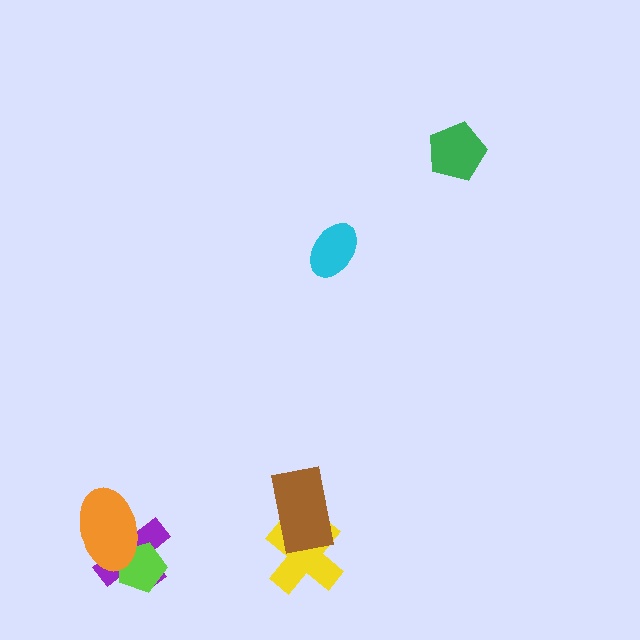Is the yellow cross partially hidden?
Yes, it is partially covered by another shape.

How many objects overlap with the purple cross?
2 objects overlap with the purple cross.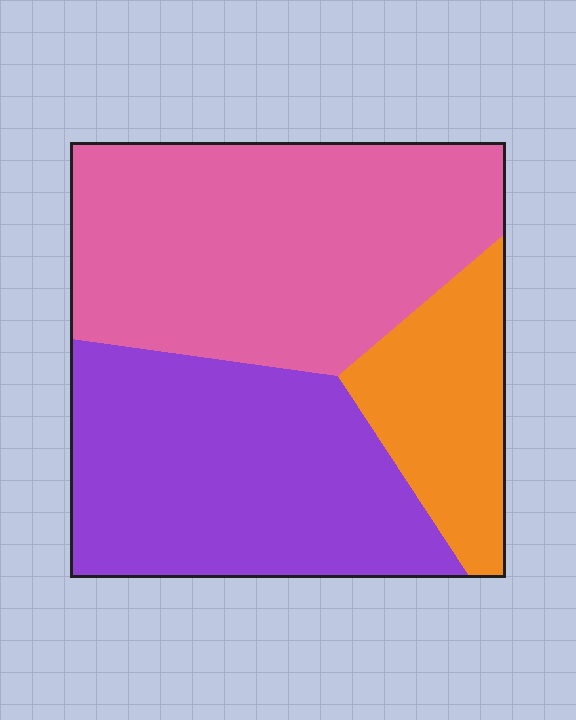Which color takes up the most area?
Pink, at roughly 45%.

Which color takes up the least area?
Orange, at roughly 15%.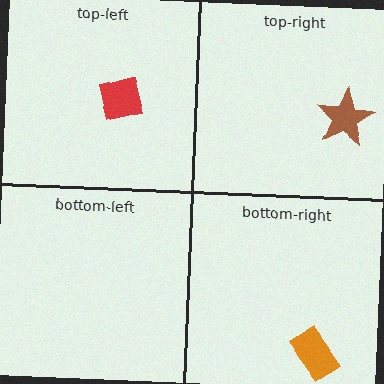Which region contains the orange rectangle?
The bottom-right region.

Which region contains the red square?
The top-left region.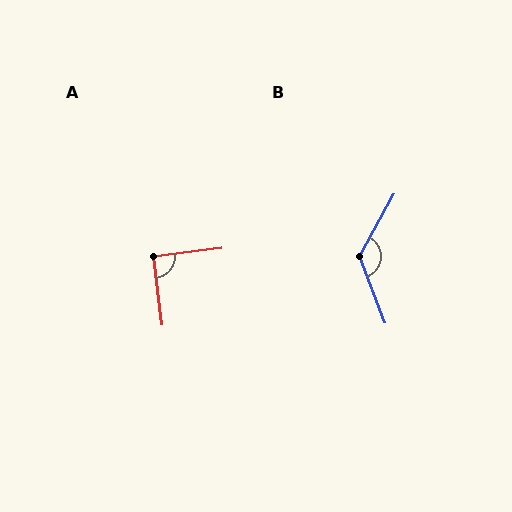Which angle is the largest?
B, at approximately 130 degrees.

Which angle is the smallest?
A, at approximately 90 degrees.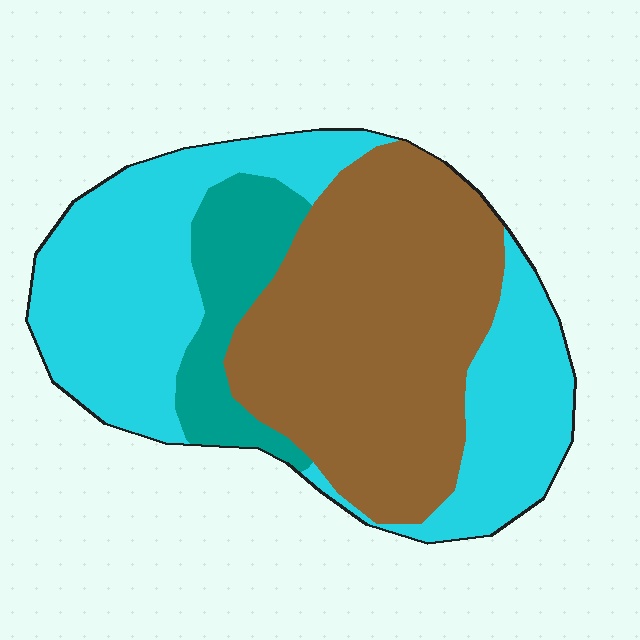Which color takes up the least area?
Teal, at roughly 15%.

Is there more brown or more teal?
Brown.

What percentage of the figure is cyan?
Cyan takes up between a quarter and a half of the figure.